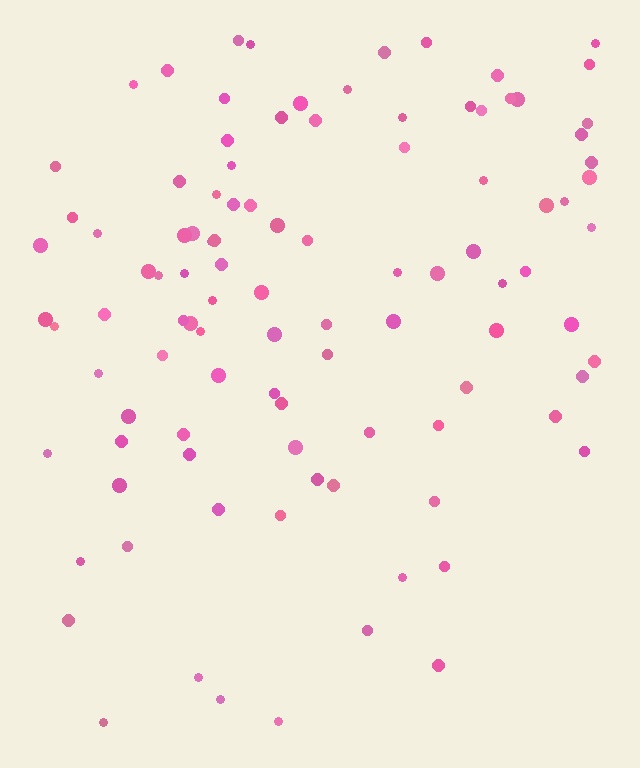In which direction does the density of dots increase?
From bottom to top, with the top side densest.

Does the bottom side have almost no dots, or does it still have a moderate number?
Still a moderate number, just noticeably fewer than the top.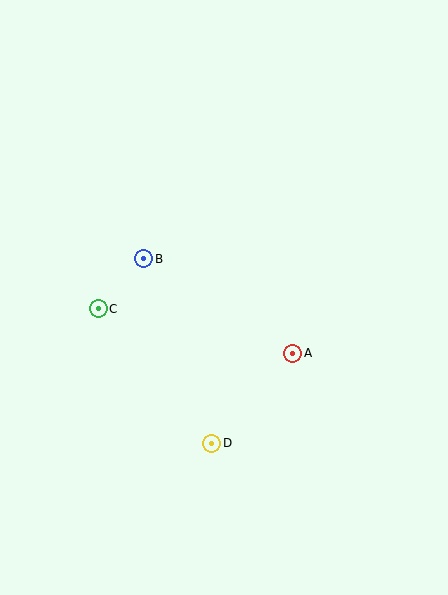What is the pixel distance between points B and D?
The distance between B and D is 197 pixels.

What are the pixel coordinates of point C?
Point C is at (98, 309).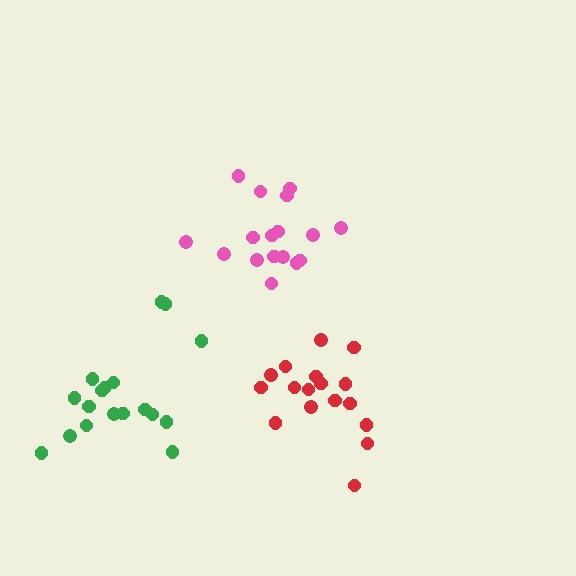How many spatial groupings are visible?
There are 3 spatial groupings.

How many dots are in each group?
Group 1: 17 dots, Group 2: 17 dots, Group 3: 18 dots (52 total).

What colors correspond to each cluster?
The clusters are colored: pink, red, green.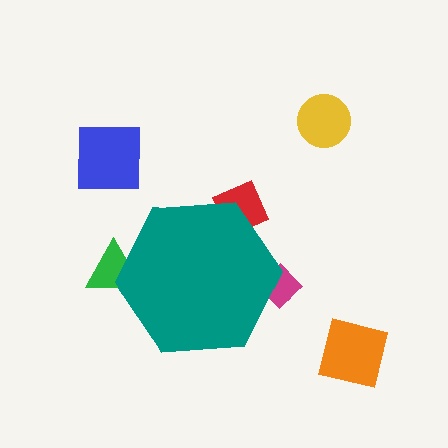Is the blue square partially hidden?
No, the blue square is fully visible.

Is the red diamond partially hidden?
Yes, the red diamond is partially hidden behind the teal hexagon.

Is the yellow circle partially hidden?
No, the yellow circle is fully visible.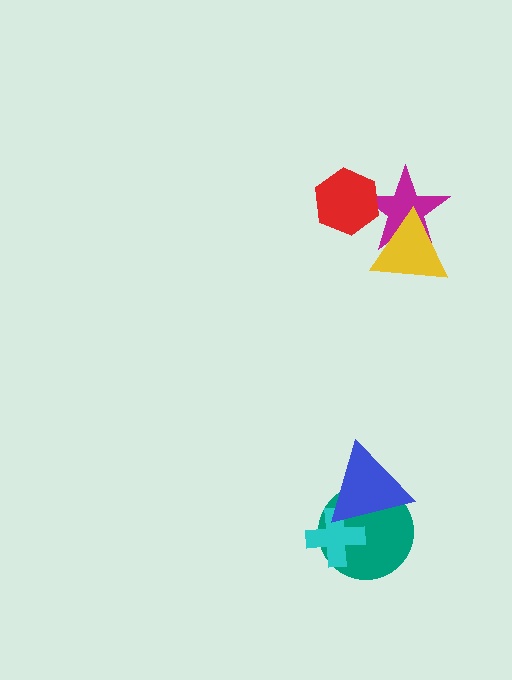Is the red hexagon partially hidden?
No, no other shape covers it.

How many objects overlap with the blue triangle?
2 objects overlap with the blue triangle.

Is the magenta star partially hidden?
Yes, it is partially covered by another shape.